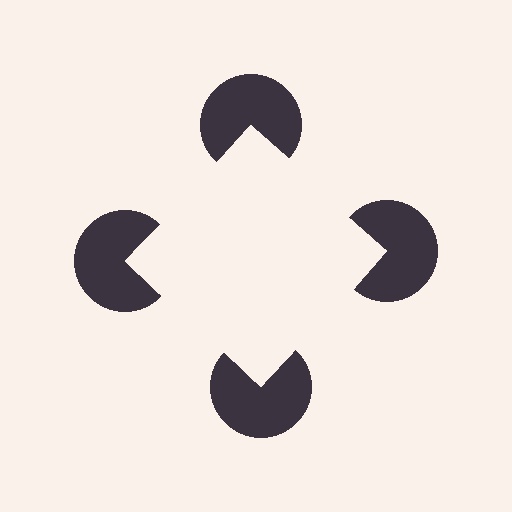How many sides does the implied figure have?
4 sides.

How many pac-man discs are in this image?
There are 4 — one at each vertex of the illusory square.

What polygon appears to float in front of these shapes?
An illusory square — its edges are inferred from the aligned wedge cuts in the pac-man discs, not physically drawn.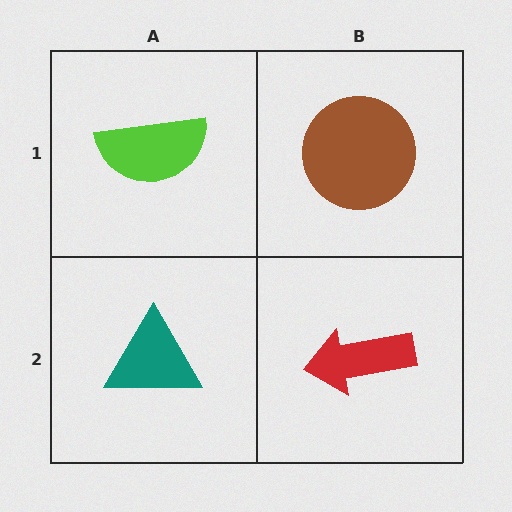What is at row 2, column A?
A teal triangle.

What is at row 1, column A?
A lime semicircle.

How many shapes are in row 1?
2 shapes.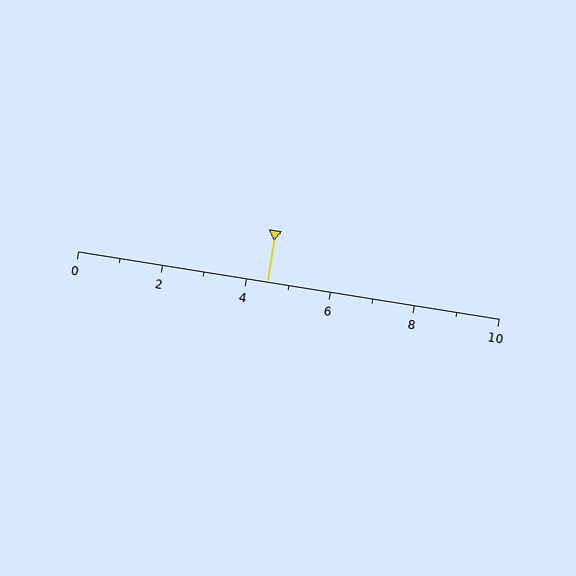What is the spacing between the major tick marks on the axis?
The major ticks are spaced 2 apart.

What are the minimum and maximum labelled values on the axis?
The axis runs from 0 to 10.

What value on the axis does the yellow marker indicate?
The marker indicates approximately 4.5.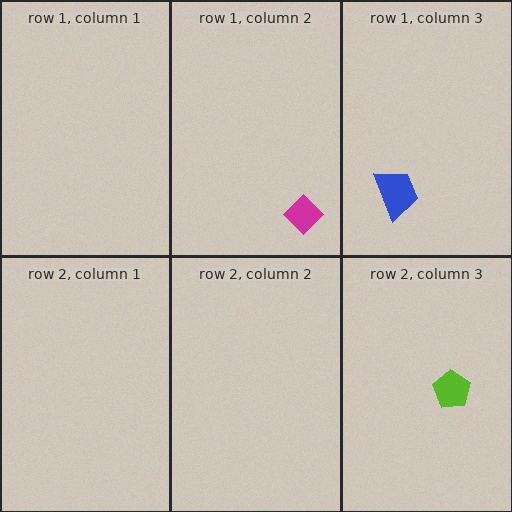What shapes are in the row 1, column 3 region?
The blue trapezoid.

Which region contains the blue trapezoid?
The row 1, column 3 region.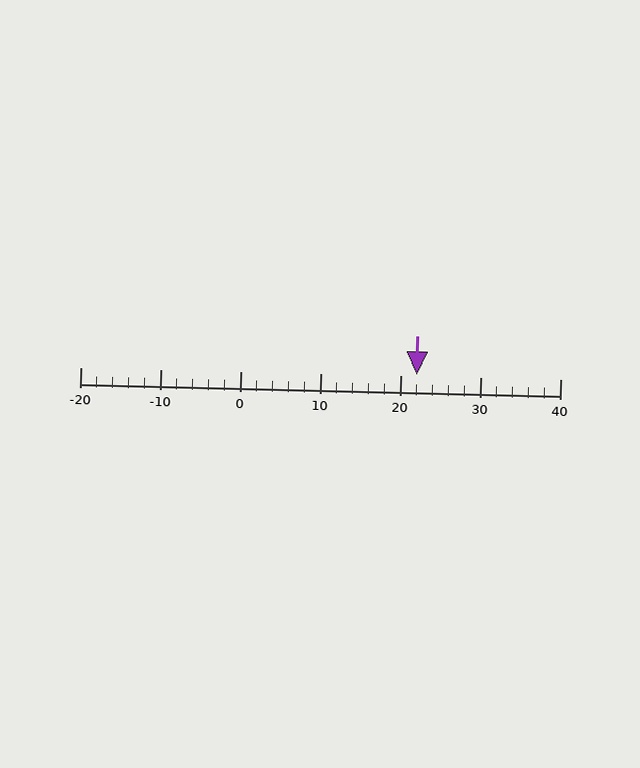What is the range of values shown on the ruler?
The ruler shows values from -20 to 40.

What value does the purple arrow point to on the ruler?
The purple arrow points to approximately 22.